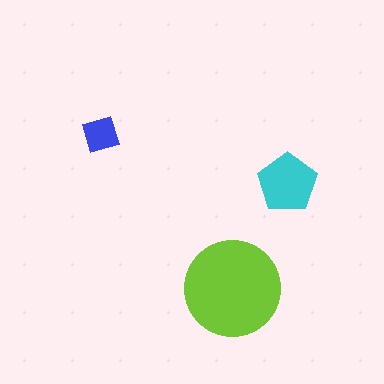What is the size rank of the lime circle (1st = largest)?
1st.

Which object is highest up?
The blue diamond is topmost.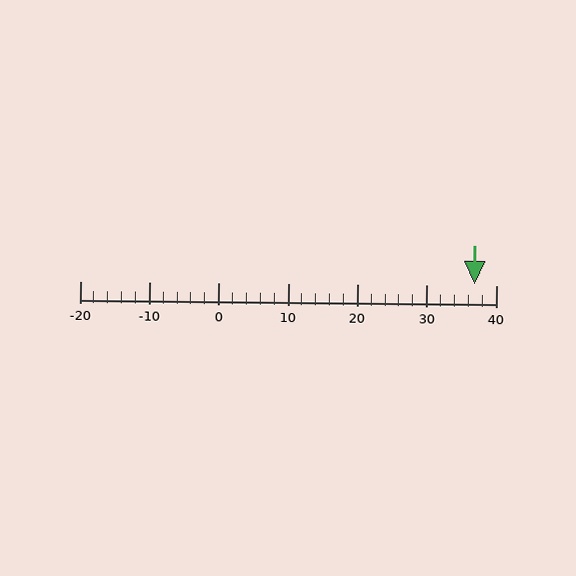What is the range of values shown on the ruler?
The ruler shows values from -20 to 40.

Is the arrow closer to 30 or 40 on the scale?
The arrow is closer to 40.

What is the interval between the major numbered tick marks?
The major tick marks are spaced 10 units apart.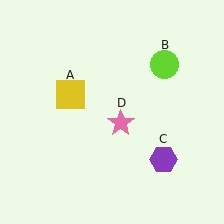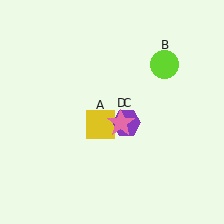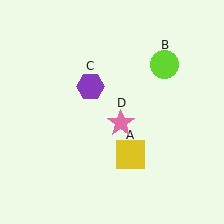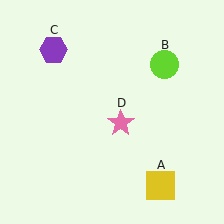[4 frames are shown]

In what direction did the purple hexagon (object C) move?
The purple hexagon (object C) moved up and to the left.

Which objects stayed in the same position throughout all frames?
Lime circle (object B) and pink star (object D) remained stationary.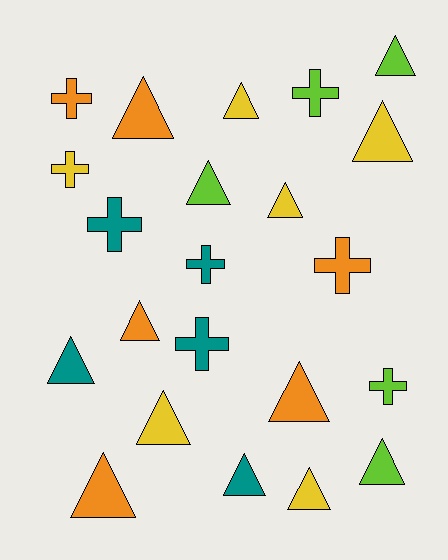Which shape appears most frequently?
Triangle, with 14 objects.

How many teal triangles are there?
There are 2 teal triangles.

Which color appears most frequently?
Yellow, with 6 objects.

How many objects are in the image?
There are 22 objects.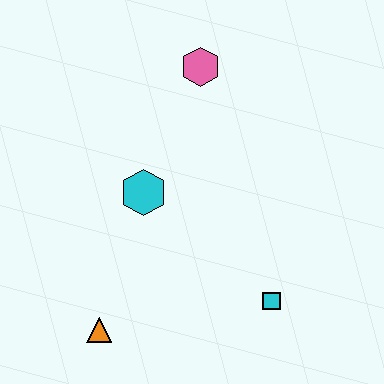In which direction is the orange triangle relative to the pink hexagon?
The orange triangle is below the pink hexagon.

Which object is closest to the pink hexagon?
The cyan hexagon is closest to the pink hexagon.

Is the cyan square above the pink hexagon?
No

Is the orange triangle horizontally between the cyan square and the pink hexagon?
No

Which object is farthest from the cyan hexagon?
The cyan square is farthest from the cyan hexagon.